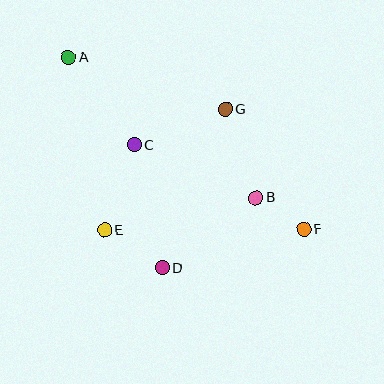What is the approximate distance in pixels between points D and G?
The distance between D and G is approximately 171 pixels.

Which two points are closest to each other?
Points B and F are closest to each other.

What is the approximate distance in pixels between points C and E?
The distance between C and E is approximately 90 pixels.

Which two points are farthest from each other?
Points A and F are farthest from each other.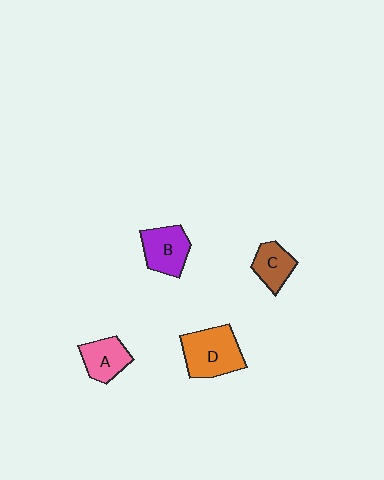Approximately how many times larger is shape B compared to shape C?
Approximately 1.3 times.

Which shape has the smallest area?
Shape C (brown).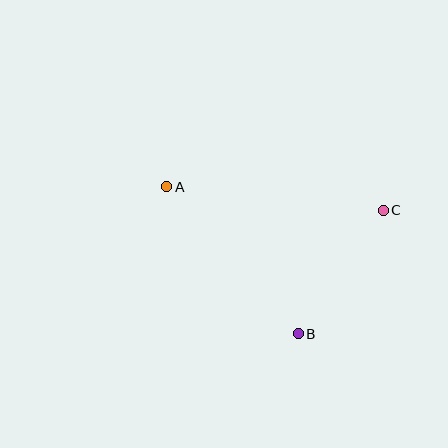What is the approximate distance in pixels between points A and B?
The distance between A and B is approximately 197 pixels.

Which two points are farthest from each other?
Points A and C are farthest from each other.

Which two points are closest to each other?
Points B and C are closest to each other.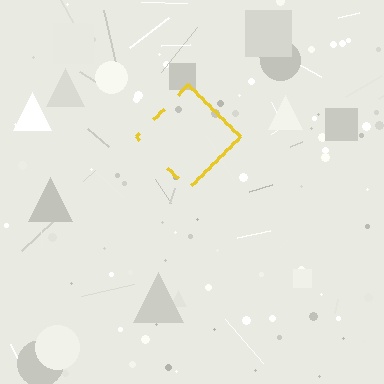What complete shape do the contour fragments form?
The contour fragments form a diamond.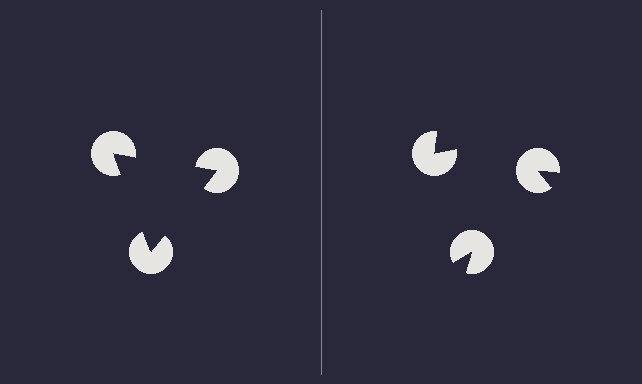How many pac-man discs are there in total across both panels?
6 — 3 on each side.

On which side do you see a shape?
An illusory triangle appears on the left side. On the right side the wedge cuts are rotated, so no coherent shape forms.